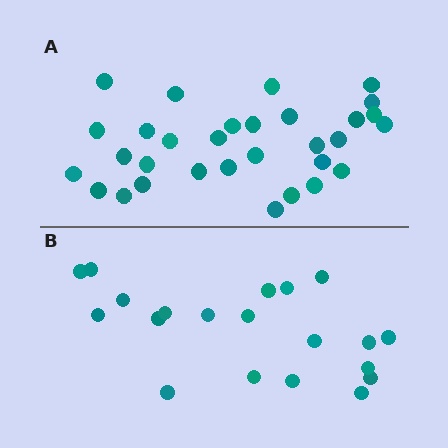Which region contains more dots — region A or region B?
Region A (the top region) has more dots.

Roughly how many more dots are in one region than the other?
Region A has roughly 12 or so more dots than region B.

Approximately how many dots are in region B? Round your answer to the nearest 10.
About 20 dots.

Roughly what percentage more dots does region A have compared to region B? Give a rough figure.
About 55% more.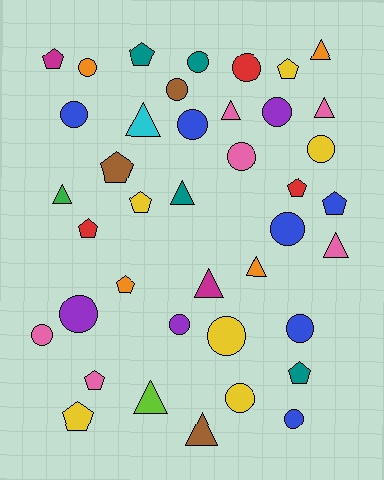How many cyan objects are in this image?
There is 1 cyan object.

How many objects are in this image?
There are 40 objects.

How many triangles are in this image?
There are 11 triangles.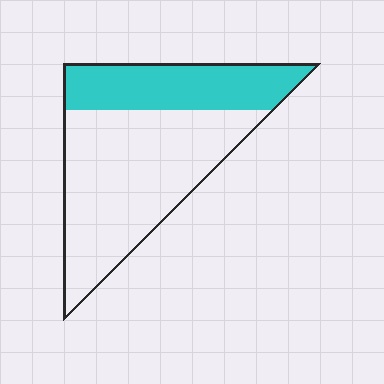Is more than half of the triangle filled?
No.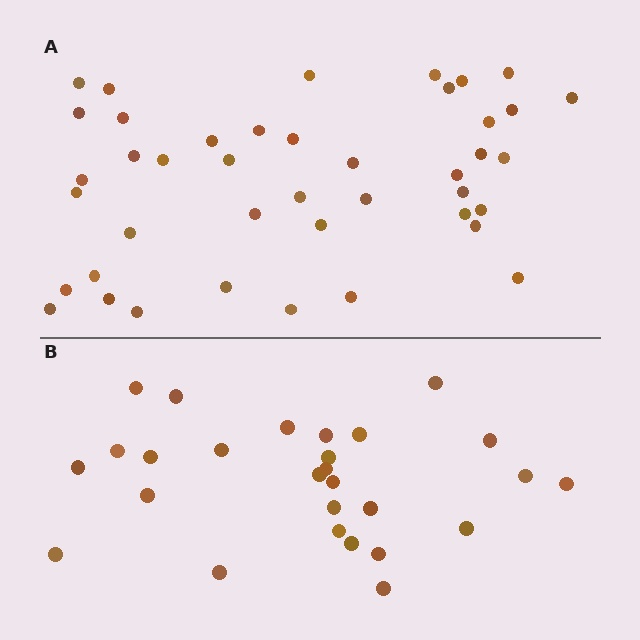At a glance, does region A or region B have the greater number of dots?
Region A (the top region) has more dots.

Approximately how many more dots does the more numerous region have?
Region A has approximately 15 more dots than region B.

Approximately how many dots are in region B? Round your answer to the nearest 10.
About 30 dots. (The exact count is 27, which rounds to 30.)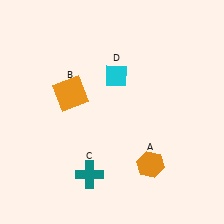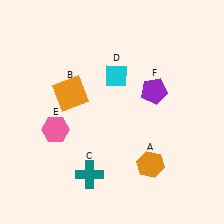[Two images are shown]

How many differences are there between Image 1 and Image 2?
There are 2 differences between the two images.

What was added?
A pink hexagon (E), a purple pentagon (F) were added in Image 2.